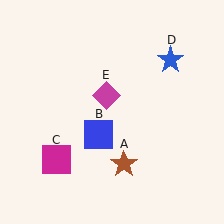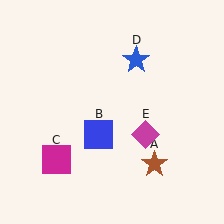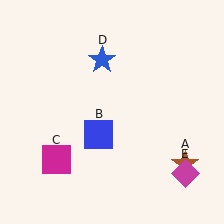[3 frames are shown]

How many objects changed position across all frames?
3 objects changed position: brown star (object A), blue star (object D), magenta diamond (object E).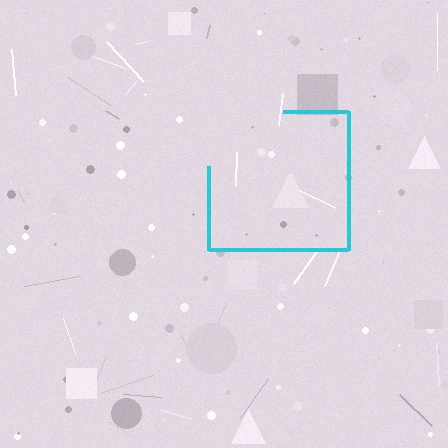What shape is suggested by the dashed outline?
The dashed outline suggests a square.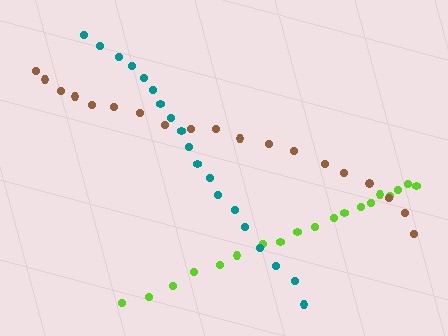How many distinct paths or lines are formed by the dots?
There are 3 distinct paths.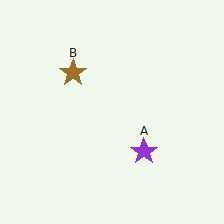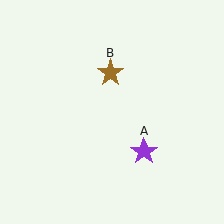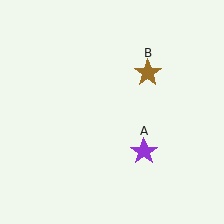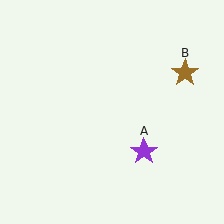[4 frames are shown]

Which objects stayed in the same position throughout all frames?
Purple star (object A) remained stationary.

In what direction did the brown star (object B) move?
The brown star (object B) moved right.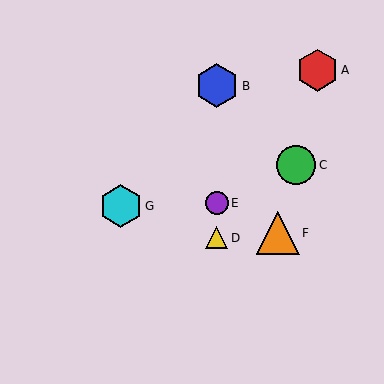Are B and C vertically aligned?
No, B is at x≈217 and C is at x≈296.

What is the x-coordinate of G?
Object G is at x≈121.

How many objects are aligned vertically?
3 objects (B, D, E) are aligned vertically.